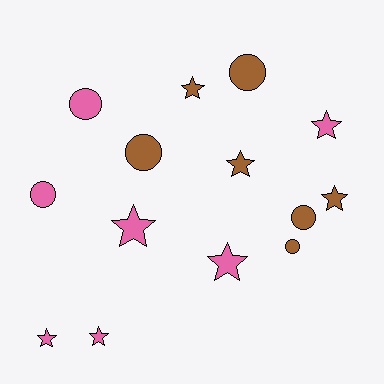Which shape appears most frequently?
Star, with 8 objects.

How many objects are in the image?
There are 14 objects.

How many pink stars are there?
There are 5 pink stars.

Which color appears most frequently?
Brown, with 7 objects.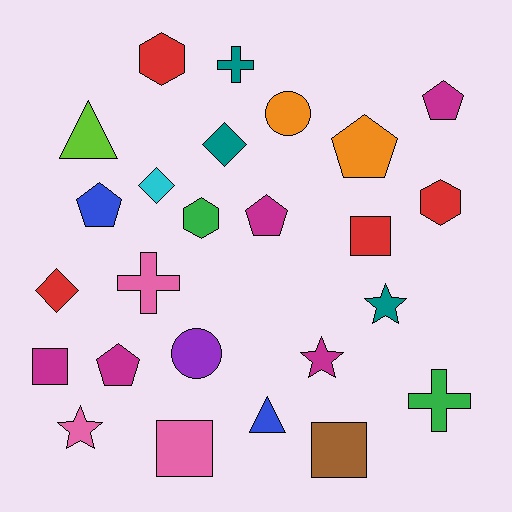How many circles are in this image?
There are 2 circles.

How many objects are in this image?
There are 25 objects.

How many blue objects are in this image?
There are 2 blue objects.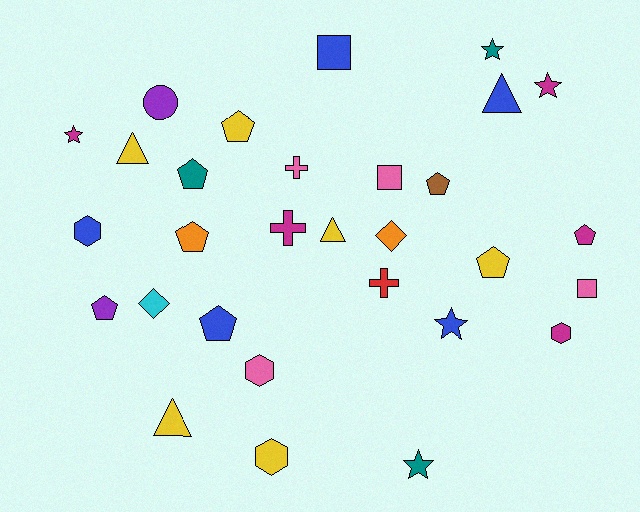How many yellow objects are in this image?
There are 6 yellow objects.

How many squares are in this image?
There are 3 squares.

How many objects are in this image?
There are 30 objects.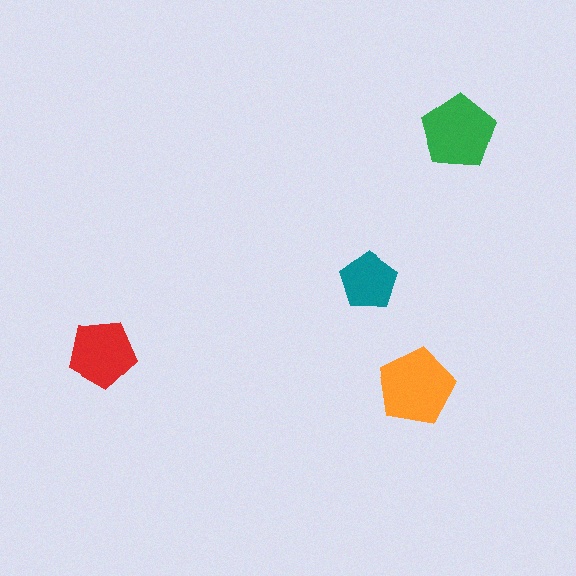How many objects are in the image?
There are 4 objects in the image.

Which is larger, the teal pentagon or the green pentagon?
The green one.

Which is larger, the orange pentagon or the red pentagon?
The orange one.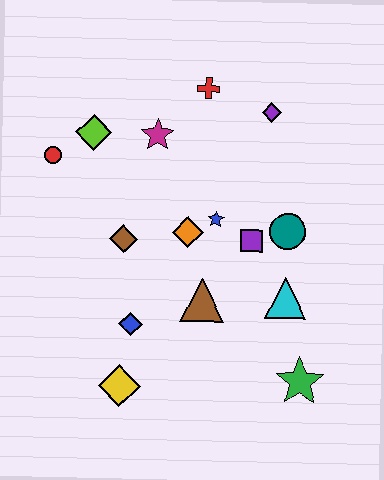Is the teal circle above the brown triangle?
Yes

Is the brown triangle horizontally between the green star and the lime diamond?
Yes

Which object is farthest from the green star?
The red circle is farthest from the green star.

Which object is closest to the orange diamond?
The blue star is closest to the orange diamond.